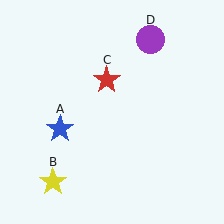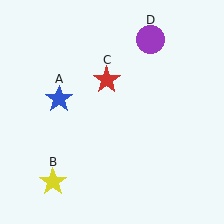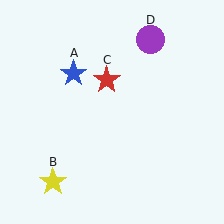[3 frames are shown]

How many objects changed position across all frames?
1 object changed position: blue star (object A).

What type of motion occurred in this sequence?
The blue star (object A) rotated clockwise around the center of the scene.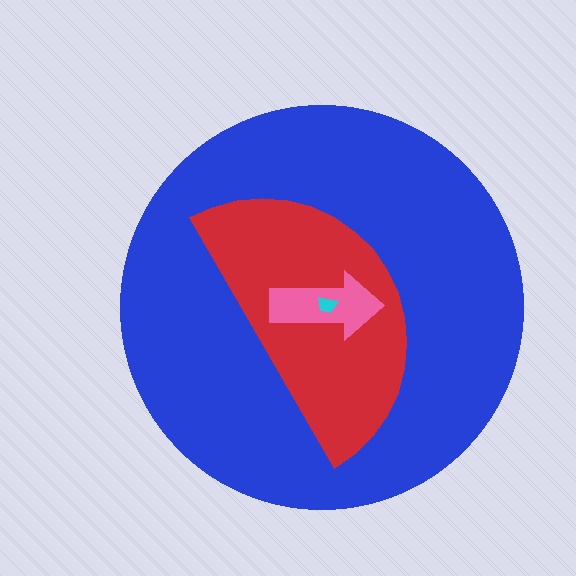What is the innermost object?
The cyan trapezoid.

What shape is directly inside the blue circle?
The red semicircle.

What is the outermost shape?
The blue circle.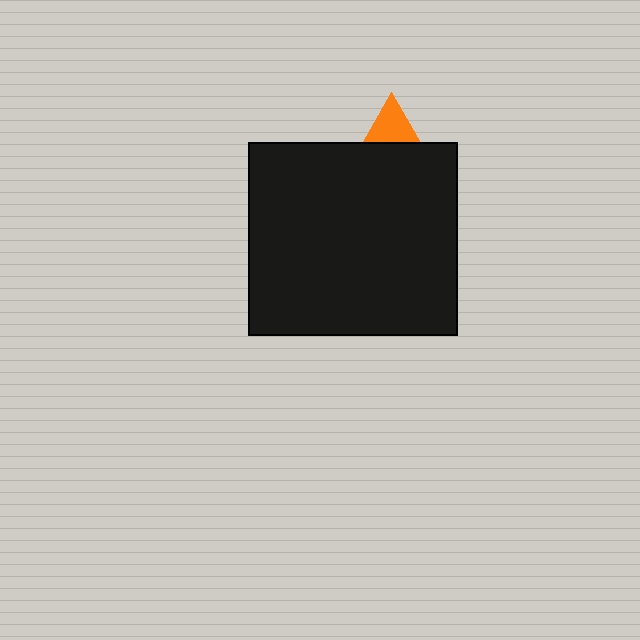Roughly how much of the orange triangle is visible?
A small part of it is visible (roughly 31%).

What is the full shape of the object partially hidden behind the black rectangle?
The partially hidden object is an orange triangle.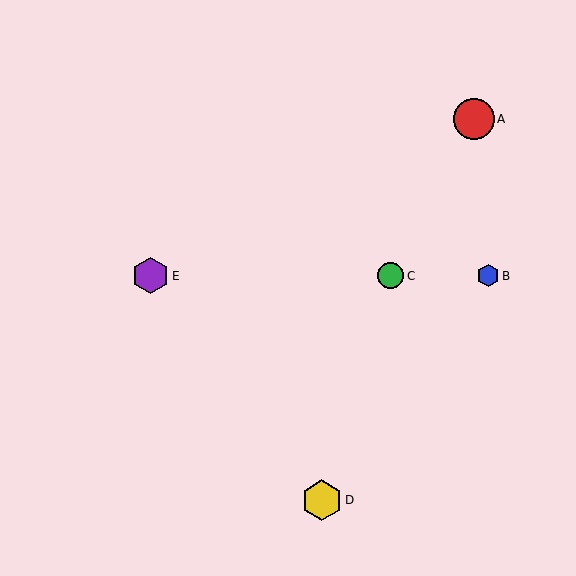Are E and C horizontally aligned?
Yes, both are at y≈276.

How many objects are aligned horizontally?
3 objects (B, C, E) are aligned horizontally.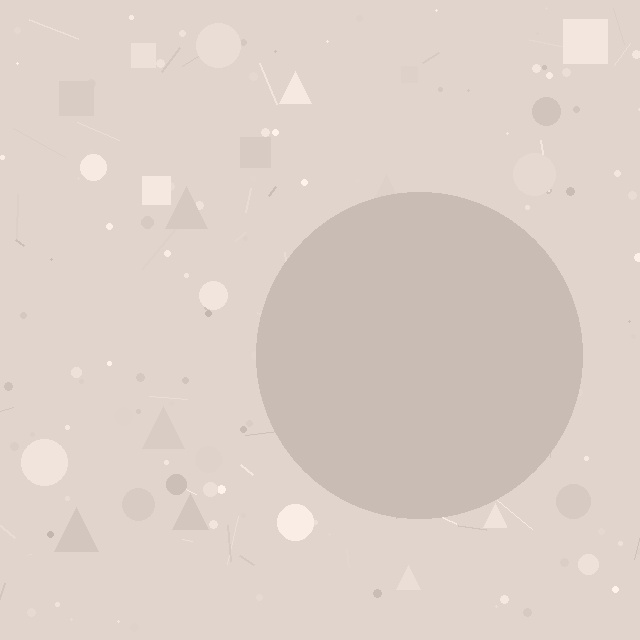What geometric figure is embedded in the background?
A circle is embedded in the background.